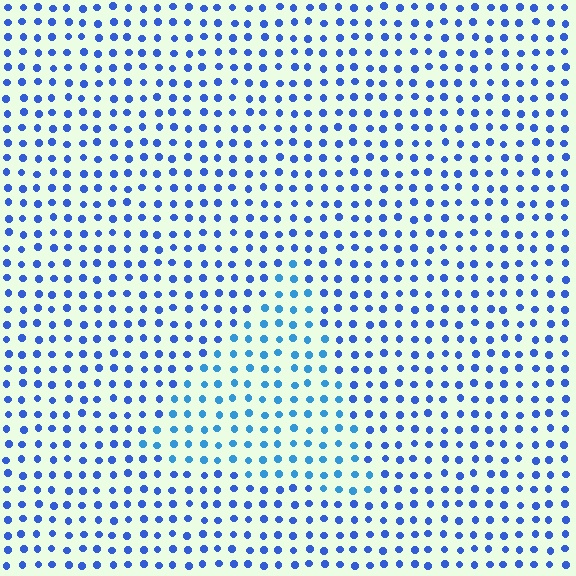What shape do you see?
I see a triangle.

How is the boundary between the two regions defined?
The boundary is defined purely by a slight shift in hue (about 22 degrees). Spacing, size, and orientation are identical on both sides.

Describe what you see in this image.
The image is filled with small blue elements in a uniform arrangement. A triangle-shaped region is visible where the elements are tinted to a slightly different hue, forming a subtle color boundary.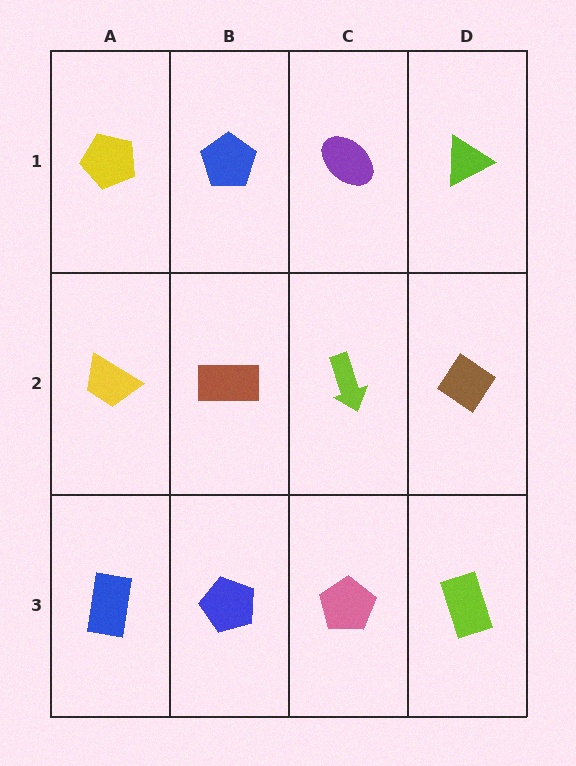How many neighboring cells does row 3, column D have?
2.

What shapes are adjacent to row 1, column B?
A brown rectangle (row 2, column B), a yellow pentagon (row 1, column A), a purple ellipse (row 1, column C).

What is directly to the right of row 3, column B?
A pink pentagon.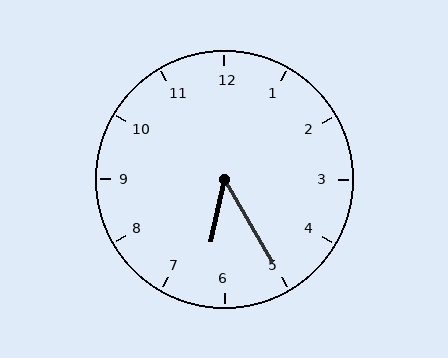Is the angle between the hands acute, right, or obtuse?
It is acute.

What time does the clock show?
6:25.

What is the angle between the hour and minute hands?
Approximately 42 degrees.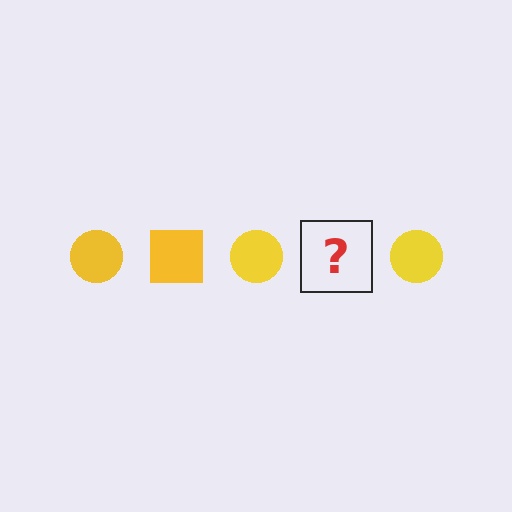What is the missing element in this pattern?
The missing element is a yellow square.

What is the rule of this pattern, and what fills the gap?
The rule is that the pattern cycles through circle, square shapes in yellow. The gap should be filled with a yellow square.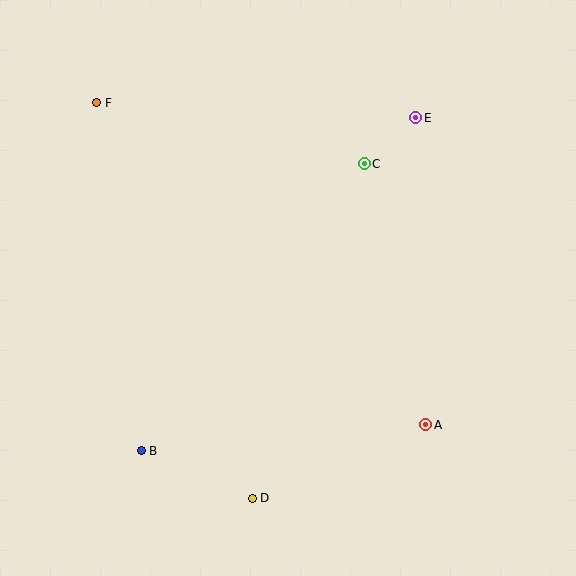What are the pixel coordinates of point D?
Point D is at (252, 498).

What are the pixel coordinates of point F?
Point F is at (97, 103).